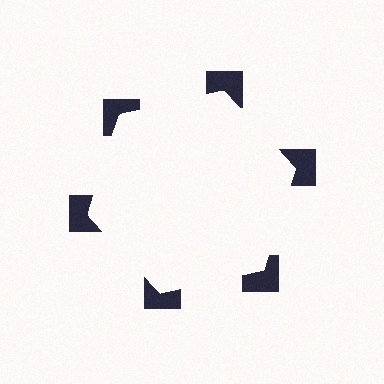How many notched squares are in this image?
There are 6 — one at each vertex of the illusory hexagon.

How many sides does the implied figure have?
6 sides.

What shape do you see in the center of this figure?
An illusory hexagon — its edges are inferred from the aligned wedge cuts in the notched squares, not physically drawn.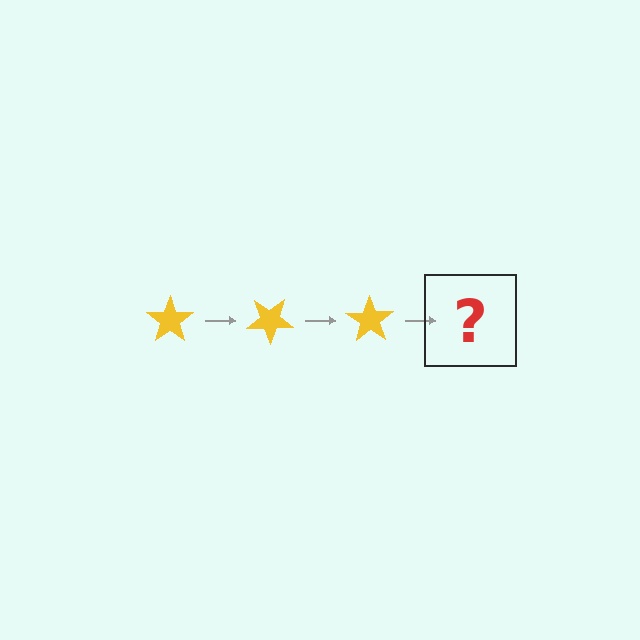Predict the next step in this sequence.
The next step is a yellow star rotated 105 degrees.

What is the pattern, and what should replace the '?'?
The pattern is that the star rotates 35 degrees each step. The '?' should be a yellow star rotated 105 degrees.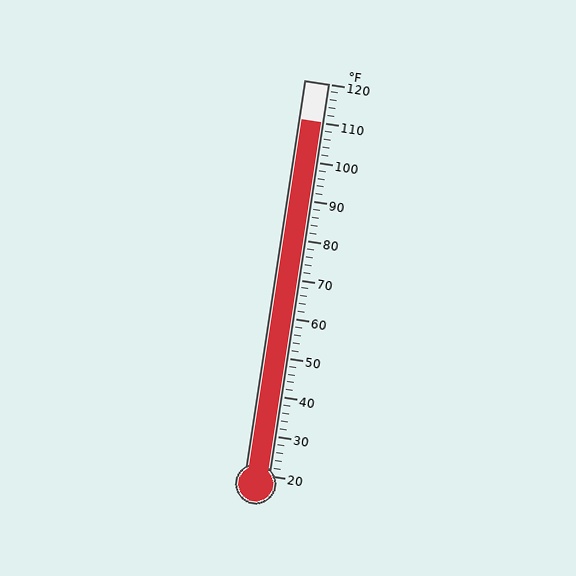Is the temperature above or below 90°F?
The temperature is above 90°F.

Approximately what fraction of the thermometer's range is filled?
The thermometer is filled to approximately 90% of its range.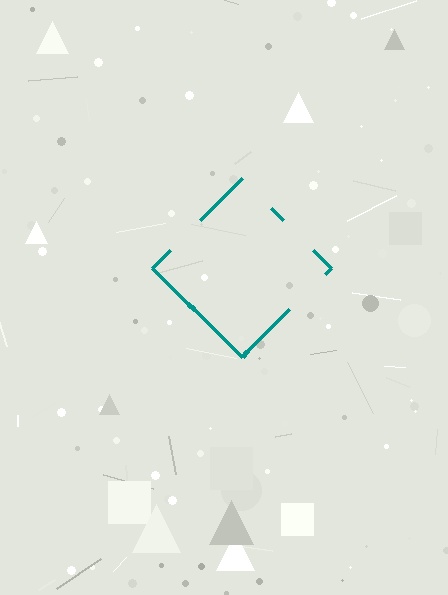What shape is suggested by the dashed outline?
The dashed outline suggests a diamond.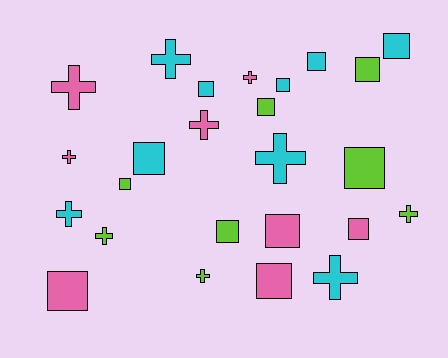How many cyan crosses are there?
There are 4 cyan crosses.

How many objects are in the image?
There are 25 objects.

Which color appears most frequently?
Cyan, with 9 objects.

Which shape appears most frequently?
Square, with 14 objects.